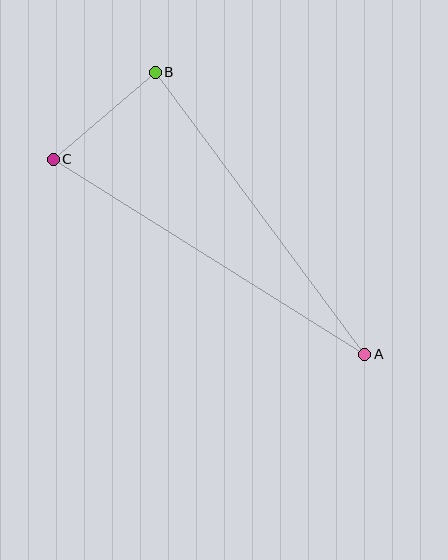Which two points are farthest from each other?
Points A and C are farthest from each other.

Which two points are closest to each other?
Points B and C are closest to each other.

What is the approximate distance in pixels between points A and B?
The distance between A and B is approximately 351 pixels.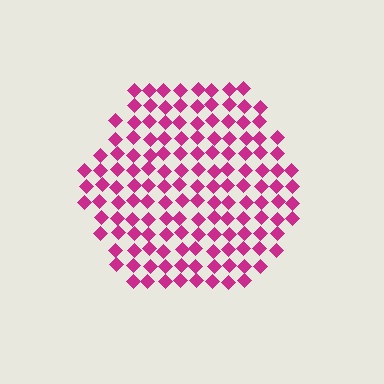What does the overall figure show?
The overall figure shows a hexagon.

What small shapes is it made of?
It is made of small diamonds.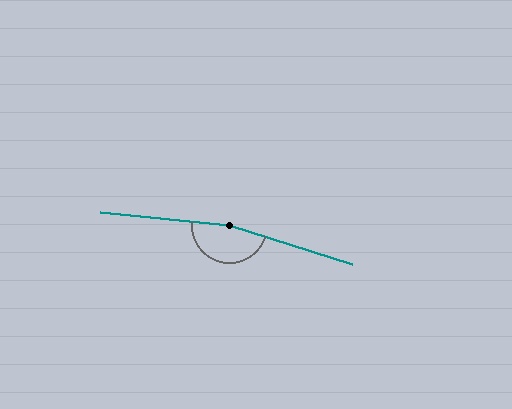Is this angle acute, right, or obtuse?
It is obtuse.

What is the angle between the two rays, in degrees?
Approximately 168 degrees.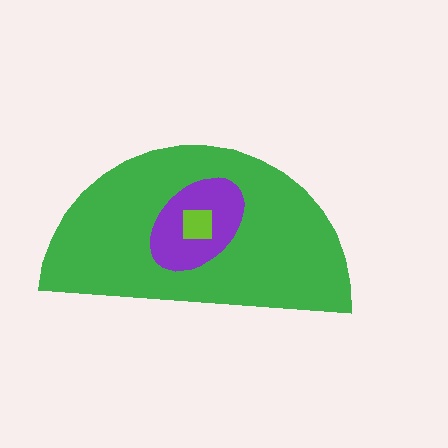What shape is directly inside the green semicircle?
The purple ellipse.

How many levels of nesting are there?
3.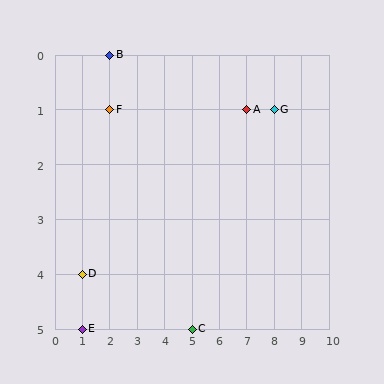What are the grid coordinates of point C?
Point C is at grid coordinates (5, 5).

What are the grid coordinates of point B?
Point B is at grid coordinates (2, 0).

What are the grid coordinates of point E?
Point E is at grid coordinates (1, 5).